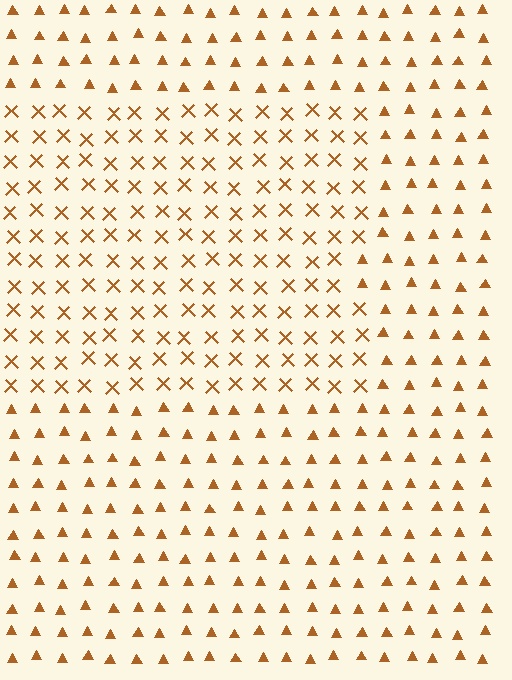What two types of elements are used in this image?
The image uses X marks inside the rectangle region and triangles outside it.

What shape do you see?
I see a rectangle.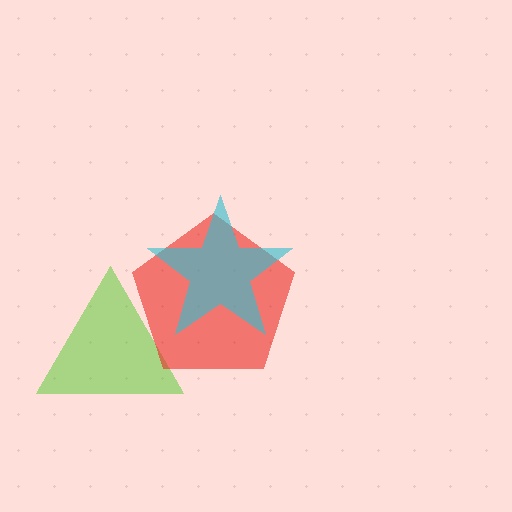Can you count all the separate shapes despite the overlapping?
Yes, there are 3 separate shapes.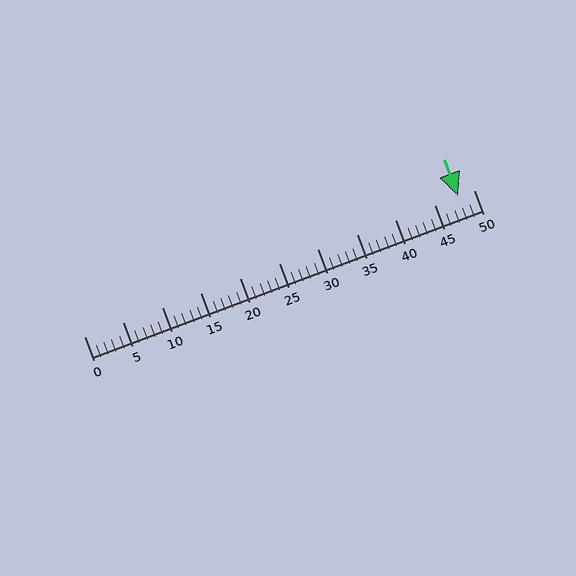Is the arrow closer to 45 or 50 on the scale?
The arrow is closer to 50.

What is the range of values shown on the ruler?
The ruler shows values from 0 to 50.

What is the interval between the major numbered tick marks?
The major tick marks are spaced 5 units apart.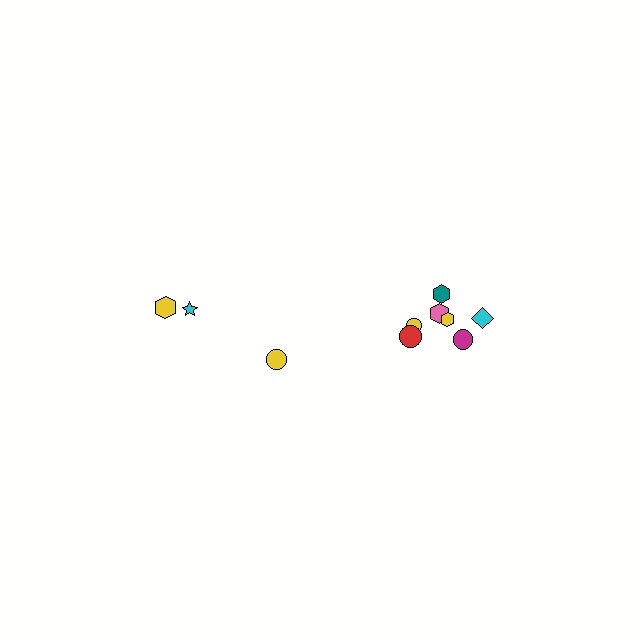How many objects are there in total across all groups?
There are 10 objects.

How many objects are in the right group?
There are 7 objects.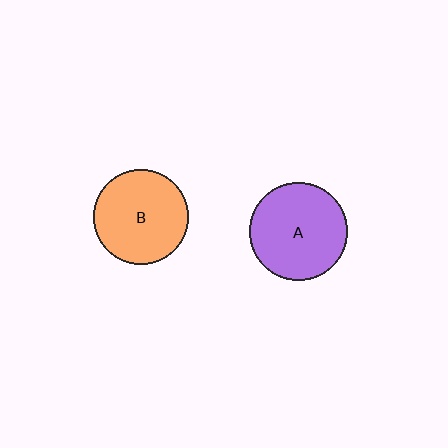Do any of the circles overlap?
No, none of the circles overlap.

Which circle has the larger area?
Circle A (purple).